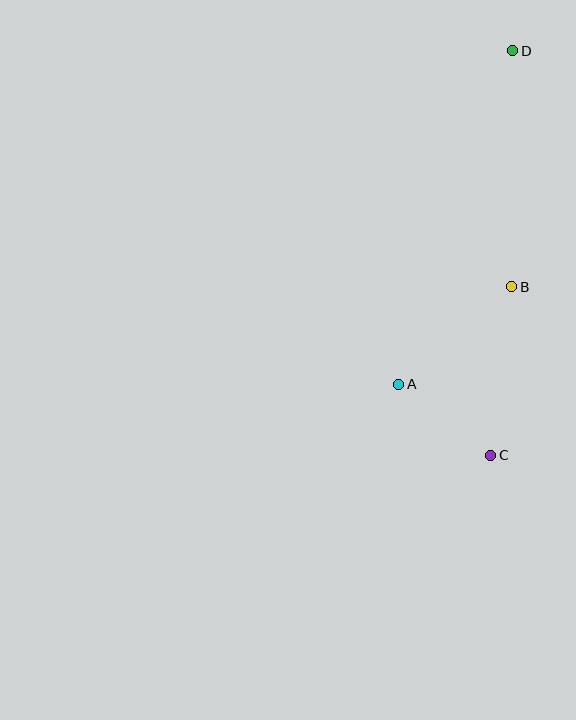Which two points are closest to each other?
Points A and C are closest to each other.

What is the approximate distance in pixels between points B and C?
The distance between B and C is approximately 170 pixels.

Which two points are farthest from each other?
Points C and D are farthest from each other.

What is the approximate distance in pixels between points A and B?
The distance between A and B is approximately 149 pixels.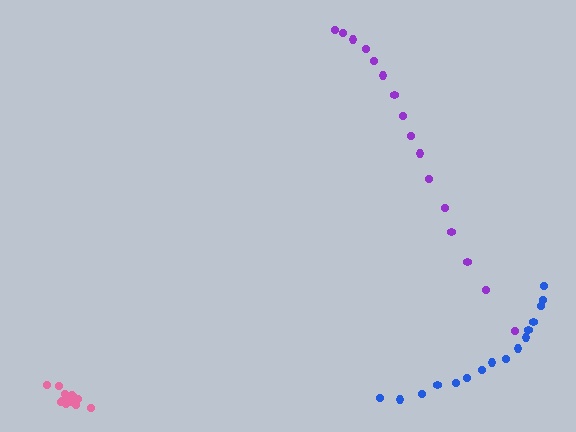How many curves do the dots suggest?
There are 3 distinct paths.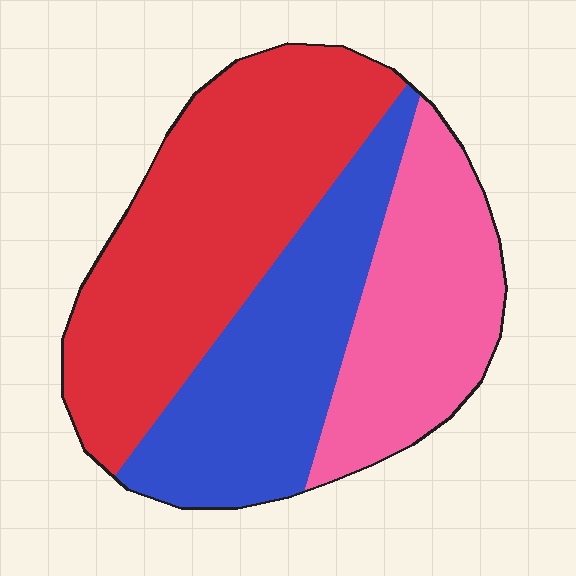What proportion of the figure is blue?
Blue takes up about one third (1/3) of the figure.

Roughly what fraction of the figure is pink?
Pink covers about 25% of the figure.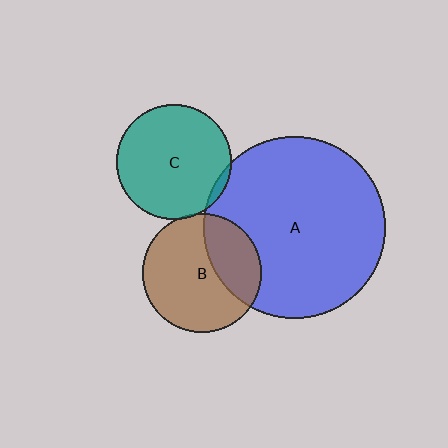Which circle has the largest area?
Circle A (blue).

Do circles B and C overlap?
Yes.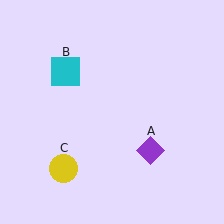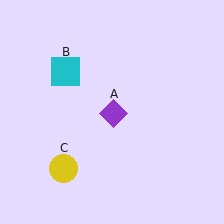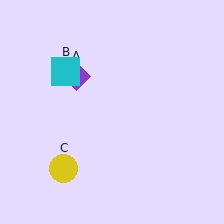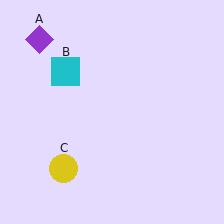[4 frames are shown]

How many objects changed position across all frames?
1 object changed position: purple diamond (object A).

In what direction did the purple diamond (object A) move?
The purple diamond (object A) moved up and to the left.